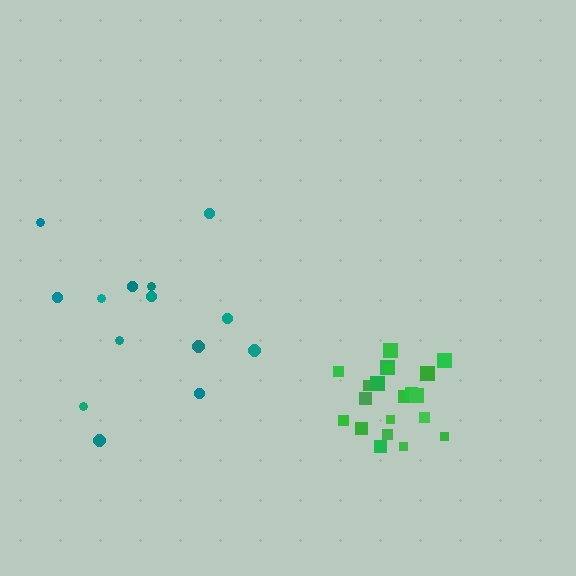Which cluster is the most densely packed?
Green.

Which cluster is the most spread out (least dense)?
Teal.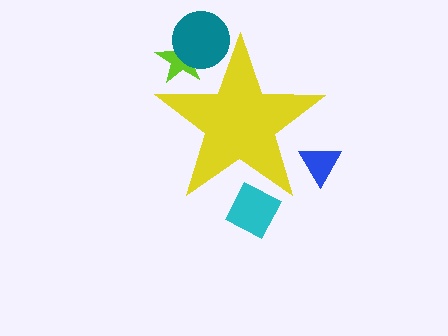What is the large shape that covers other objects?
A yellow star.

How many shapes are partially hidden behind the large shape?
4 shapes are partially hidden.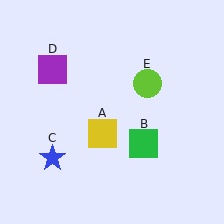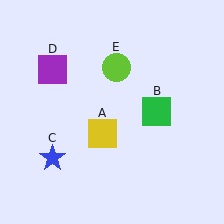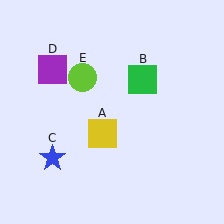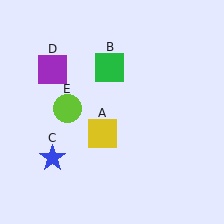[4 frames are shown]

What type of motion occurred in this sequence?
The green square (object B), lime circle (object E) rotated counterclockwise around the center of the scene.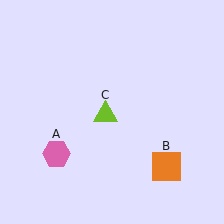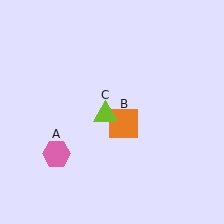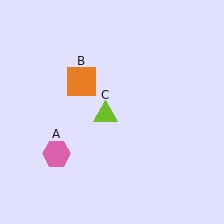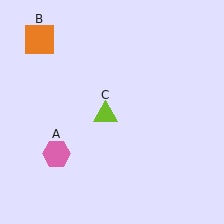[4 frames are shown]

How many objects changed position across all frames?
1 object changed position: orange square (object B).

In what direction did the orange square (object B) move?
The orange square (object B) moved up and to the left.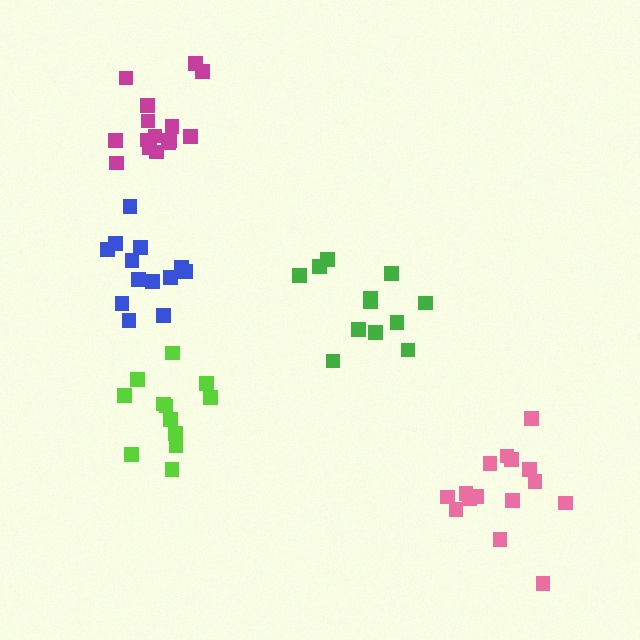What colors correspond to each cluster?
The clusters are colored: lime, green, pink, blue, magenta.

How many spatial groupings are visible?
There are 5 spatial groupings.